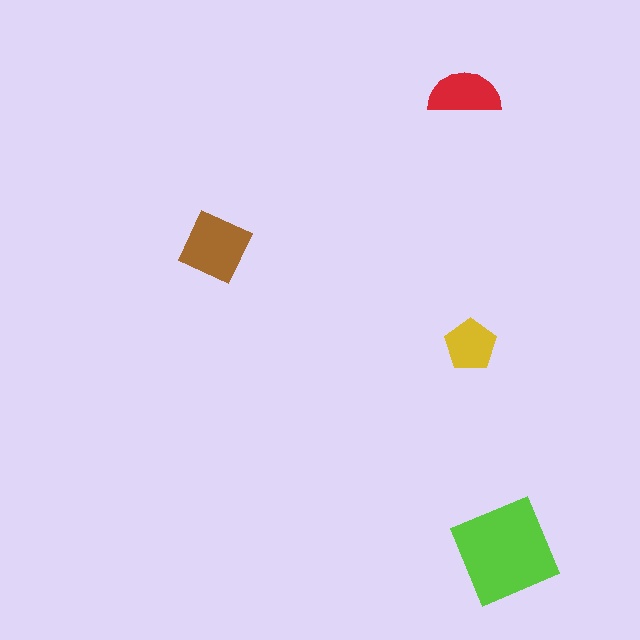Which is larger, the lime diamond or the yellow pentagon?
The lime diamond.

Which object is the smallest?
The yellow pentagon.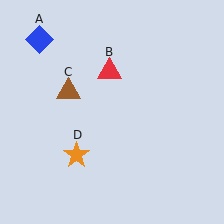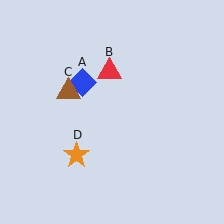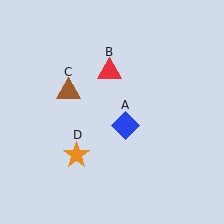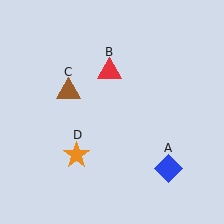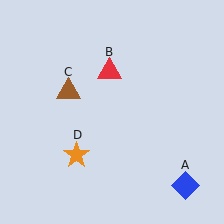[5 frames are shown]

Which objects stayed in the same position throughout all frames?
Red triangle (object B) and brown triangle (object C) and orange star (object D) remained stationary.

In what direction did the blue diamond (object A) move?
The blue diamond (object A) moved down and to the right.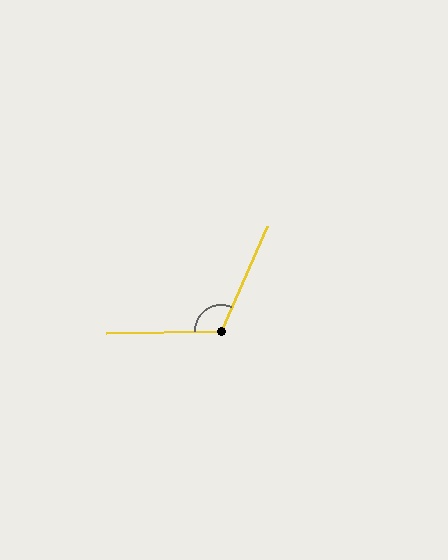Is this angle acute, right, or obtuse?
It is obtuse.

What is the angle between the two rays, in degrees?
Approximately 115 degrees.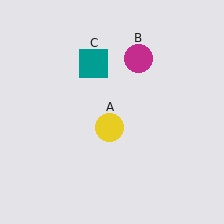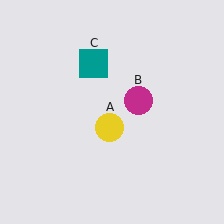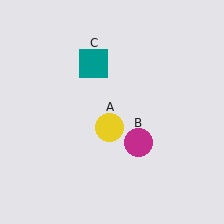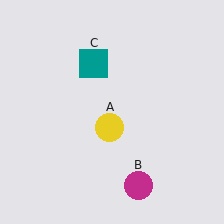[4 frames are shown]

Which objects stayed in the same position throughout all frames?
Yellow circle (object A) and teal square (object C) remained stationary.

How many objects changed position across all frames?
1 object changed position: magenta circle (object B).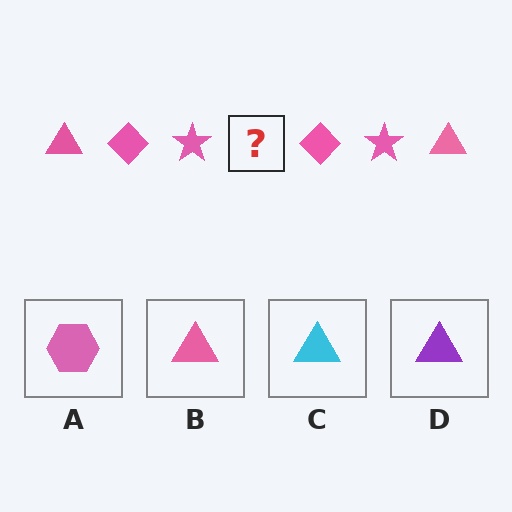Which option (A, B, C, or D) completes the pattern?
B.